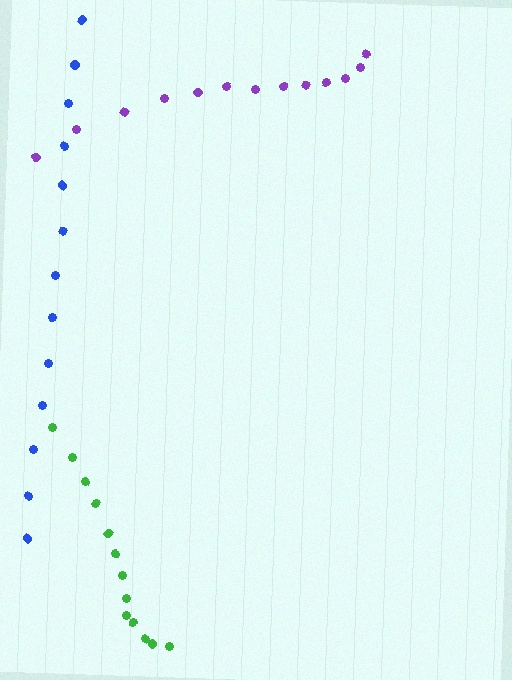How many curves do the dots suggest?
There are 3 distinct paths.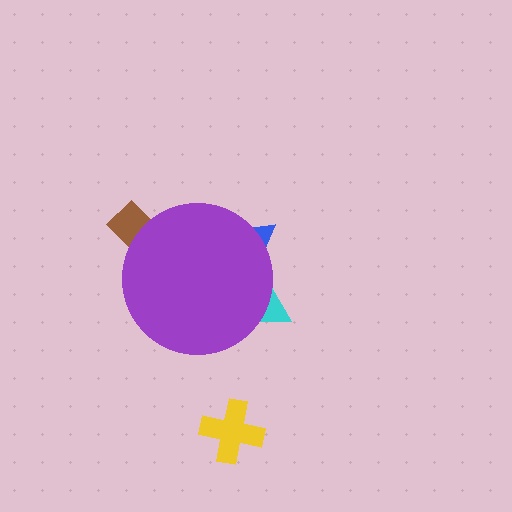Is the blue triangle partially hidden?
Yes, the blue triangle is partially hidden behind the purple circle.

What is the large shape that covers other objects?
A purple circle.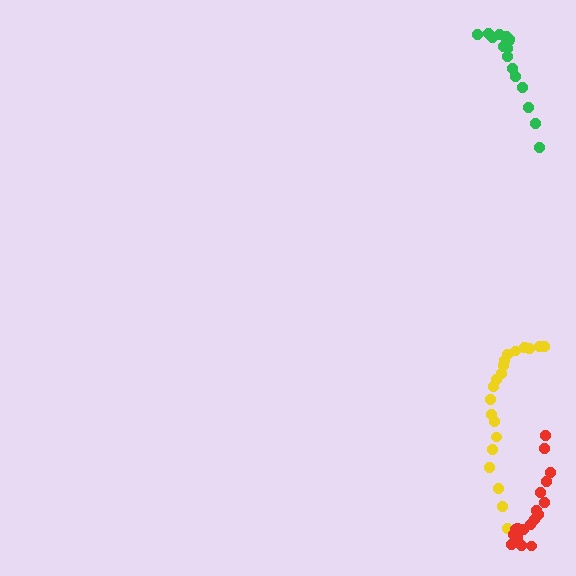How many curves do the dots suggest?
There are 3 distinct paths.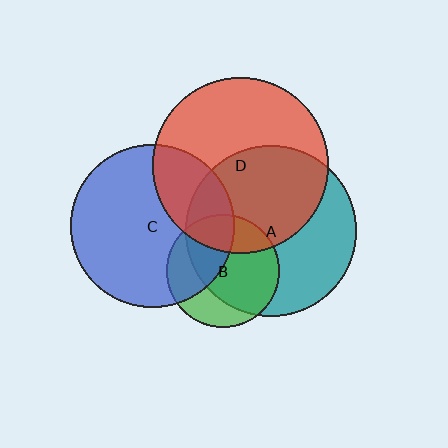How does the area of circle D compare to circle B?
Approximately 2.4 times.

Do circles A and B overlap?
Yes.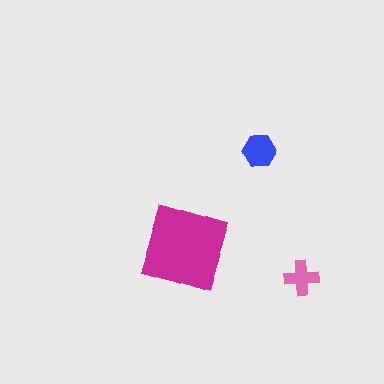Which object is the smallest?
The pink cross.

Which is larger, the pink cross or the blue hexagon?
The blue hexagon.